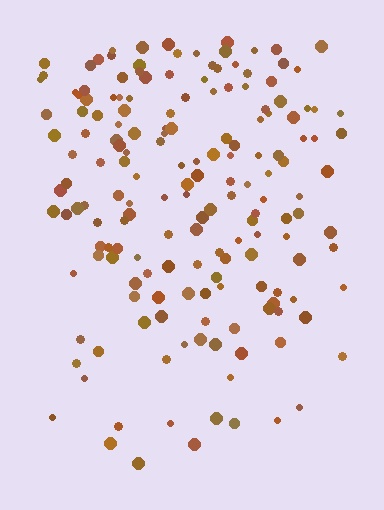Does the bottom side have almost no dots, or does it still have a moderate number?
Still a moderate number, just noticeably fewer than the top.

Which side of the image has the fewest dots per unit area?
The bottom.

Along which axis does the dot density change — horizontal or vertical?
Vertical.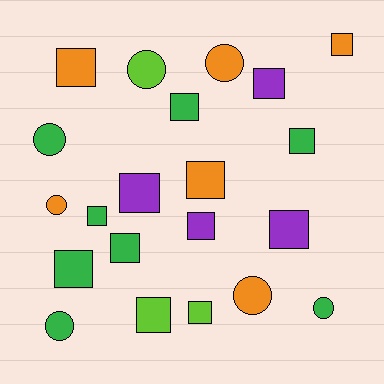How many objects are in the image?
There are 21 objects.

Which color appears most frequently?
Green, with 8 objects.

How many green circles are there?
There are 3 green circles.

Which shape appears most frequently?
Square, with 14 objects.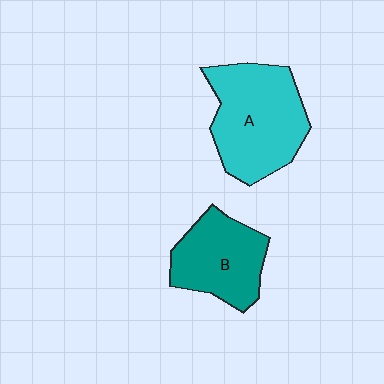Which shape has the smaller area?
Shape B (teal).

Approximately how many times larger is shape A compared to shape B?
Approximately 1.4 times.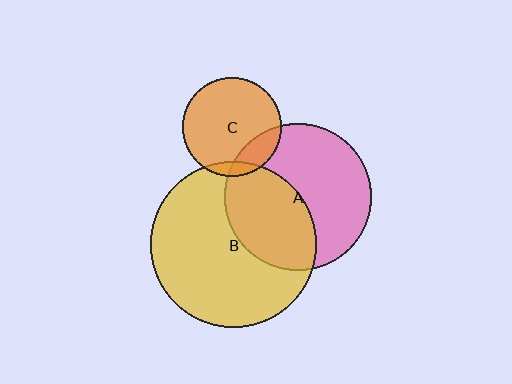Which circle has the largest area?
Circle B (yellow).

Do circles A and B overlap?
Yes.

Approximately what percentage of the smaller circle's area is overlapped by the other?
Approximately 40%.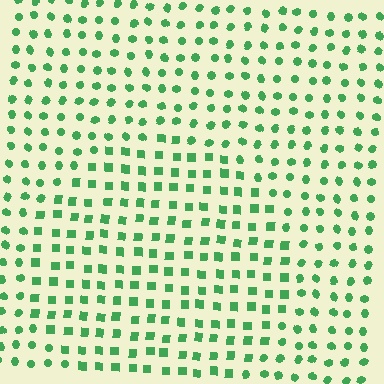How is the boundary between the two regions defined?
The boundary is defined by a change in element shape: squares inside vs. circles outside. All elements share the same color and spacing.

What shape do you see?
I see a circle.